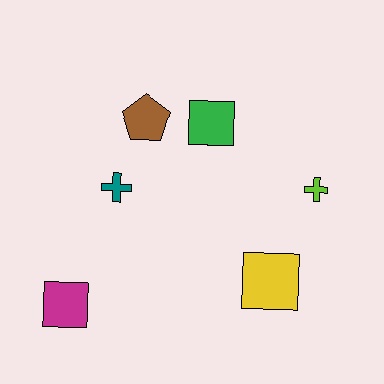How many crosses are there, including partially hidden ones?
There are 2 crosses.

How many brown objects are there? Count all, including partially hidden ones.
There is 1 brown object.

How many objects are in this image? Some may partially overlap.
There are 6 objects.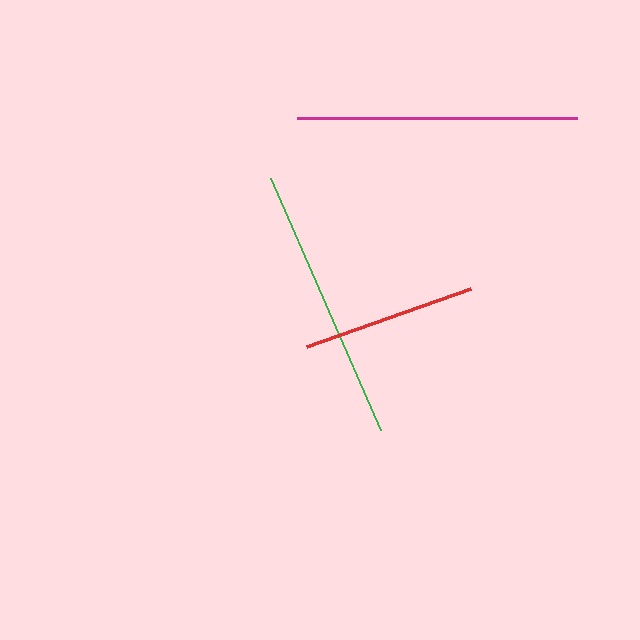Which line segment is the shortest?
The red line is the shortest at approximately 174 pixels.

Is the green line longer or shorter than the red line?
The green line is longer than the red line.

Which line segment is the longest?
The magenta line is the longest at approximately 280 pixels.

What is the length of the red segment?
The red segment is approximately 174 pixels long.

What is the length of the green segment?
The green segment is approximately 275 pixels long.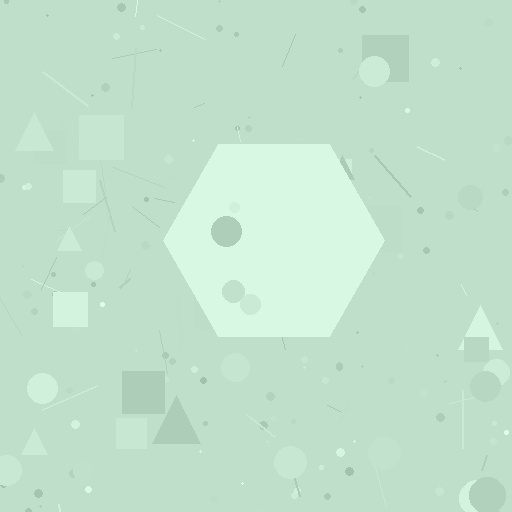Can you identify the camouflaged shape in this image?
The camouflaged shape is a hexagon.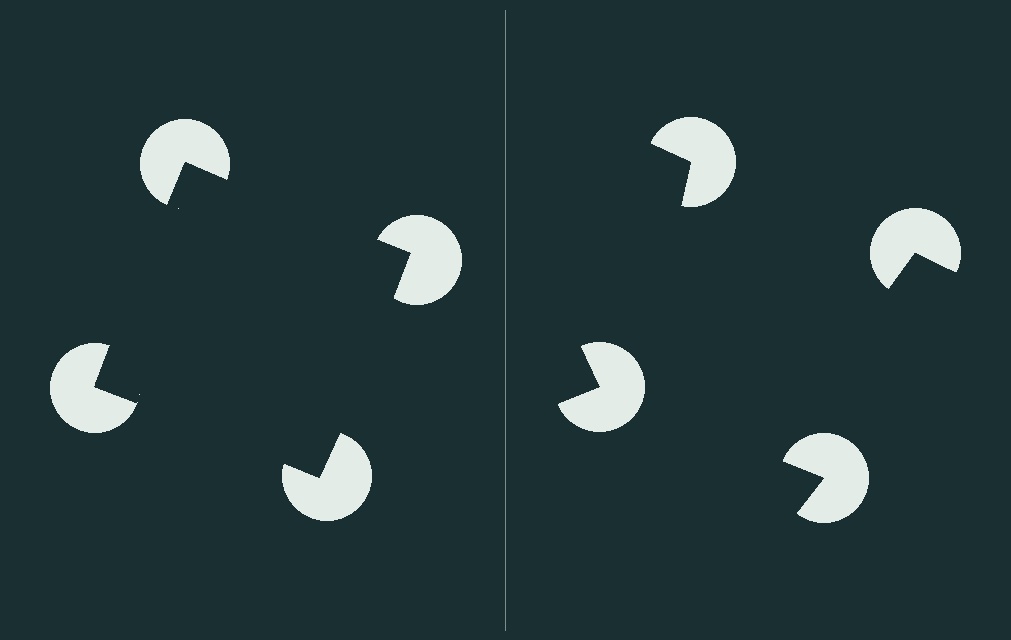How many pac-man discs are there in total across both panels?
8 — 4 on each side.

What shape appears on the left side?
An illusory square.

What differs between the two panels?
The pac-man discs are positioned identically on both sides; only the wedge orientations differ. On the left they align to a square; on the right they are misaligned.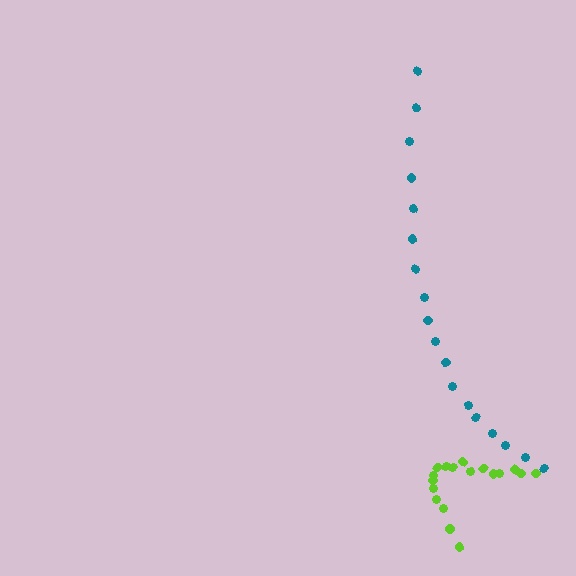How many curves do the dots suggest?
There are 2 distinct paths.